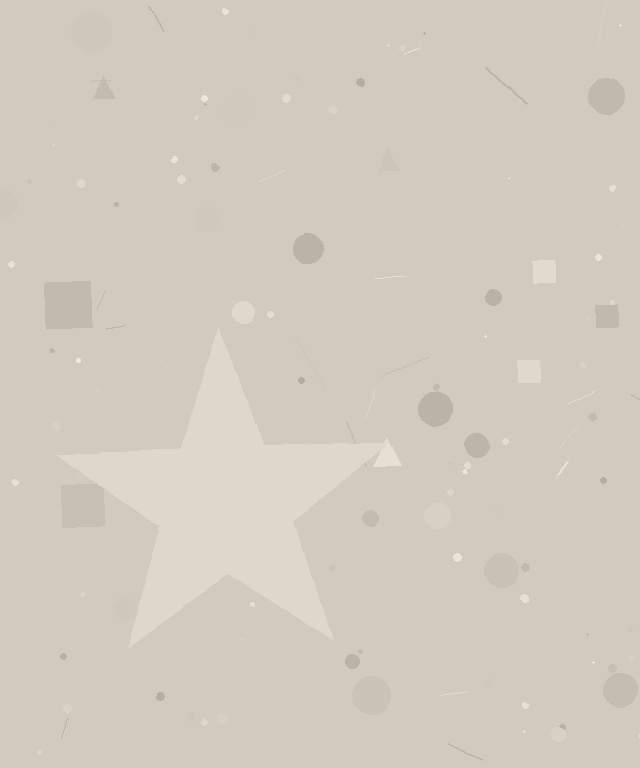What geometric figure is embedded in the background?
A star is embedded in the background.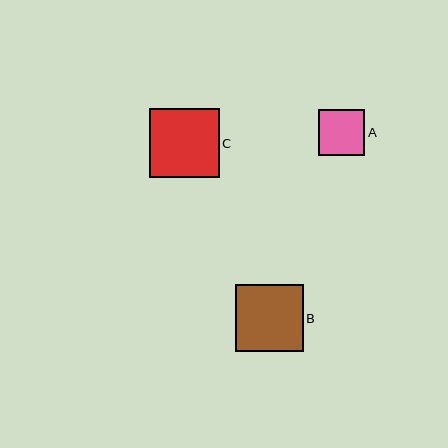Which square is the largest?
Square C is the largest with a size of approximately 70 pixels.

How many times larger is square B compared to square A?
Square B is approximately 1.5 times the size of square A.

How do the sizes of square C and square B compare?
Square C and square B are approximately the same size.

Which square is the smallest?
Square A is the smallest with a size of approximately 46 pixels.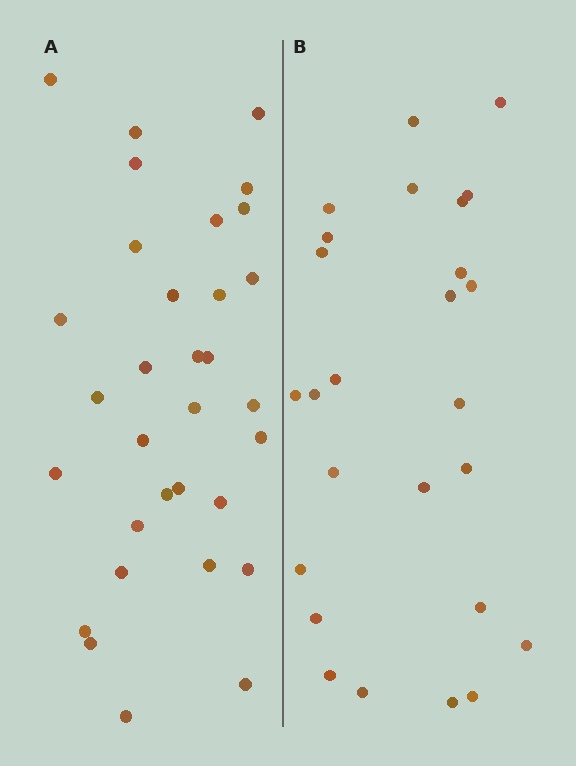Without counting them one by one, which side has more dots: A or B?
Region A (the left region) has more dots.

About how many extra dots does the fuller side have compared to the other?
Region A has about 6 more dots than region B.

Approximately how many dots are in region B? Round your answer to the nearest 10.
About 30 dots. (The exact count is 26, which rounds to 30.)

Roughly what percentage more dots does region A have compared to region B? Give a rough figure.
About 25% more.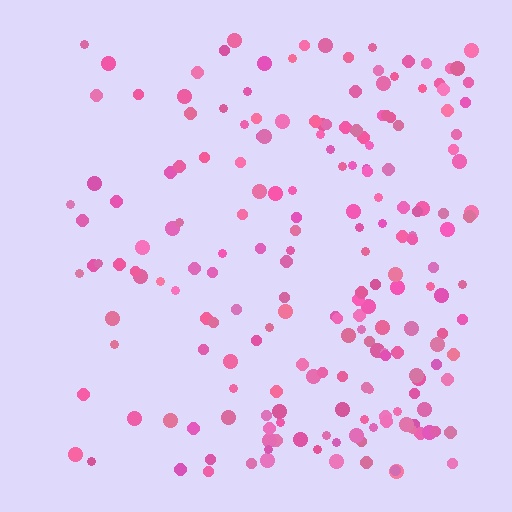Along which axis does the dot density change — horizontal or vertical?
Horizontal.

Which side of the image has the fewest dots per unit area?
The left.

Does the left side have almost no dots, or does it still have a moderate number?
Still a moderate number, just noticeably fewer than the right.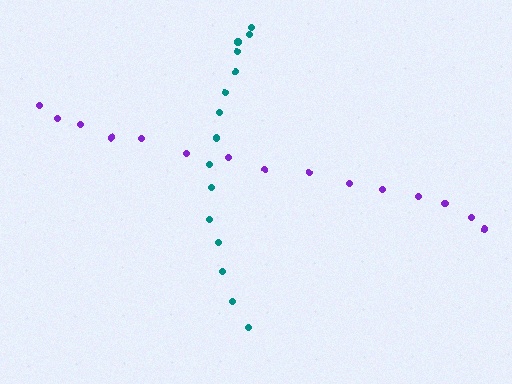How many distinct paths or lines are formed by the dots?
There are 2 distinct paths.